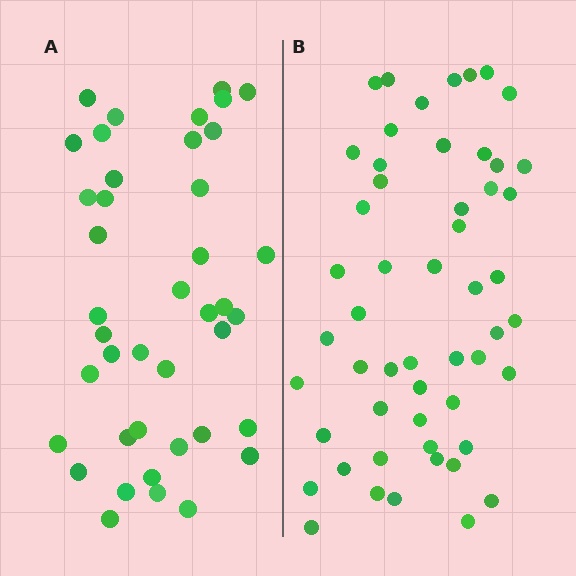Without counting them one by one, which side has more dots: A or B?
Region B (the right region) has more dots.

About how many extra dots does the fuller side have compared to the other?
Region B has roughly 12 or so more dots than region A.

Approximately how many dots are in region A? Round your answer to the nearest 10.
About 40 dots. (The exact count is 41, which rounds to 40.)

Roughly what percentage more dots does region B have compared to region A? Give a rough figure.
About 30% more.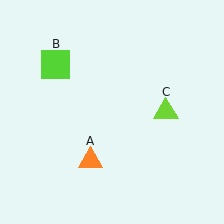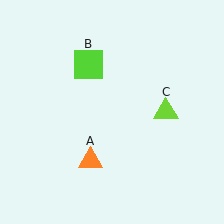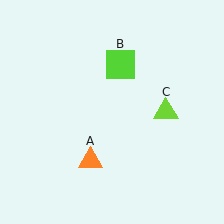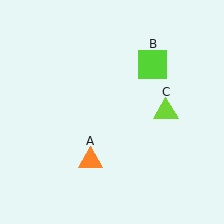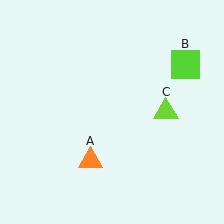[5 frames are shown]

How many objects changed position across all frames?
1 object changed position: lime square (object B).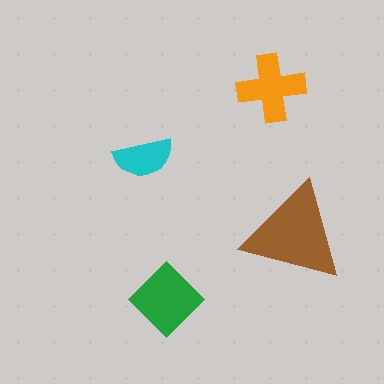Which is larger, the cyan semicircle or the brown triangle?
The brown triangle.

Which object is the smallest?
The cyan semicircle.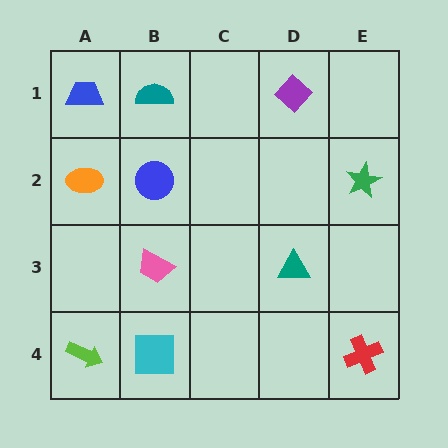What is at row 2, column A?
An orange ellipse.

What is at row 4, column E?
A red cross.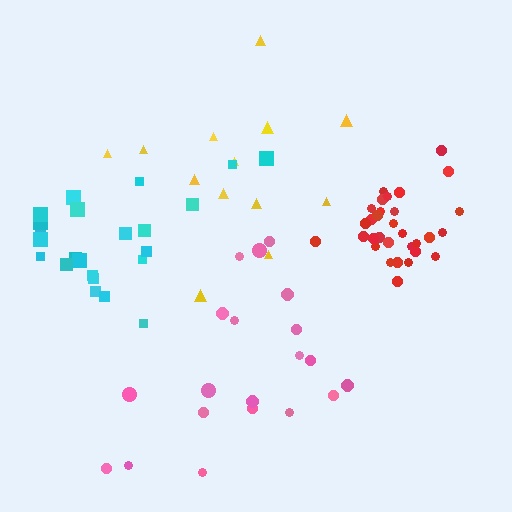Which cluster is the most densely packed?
Red.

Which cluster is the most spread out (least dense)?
Yellow.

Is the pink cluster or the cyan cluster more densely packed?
Cyan.